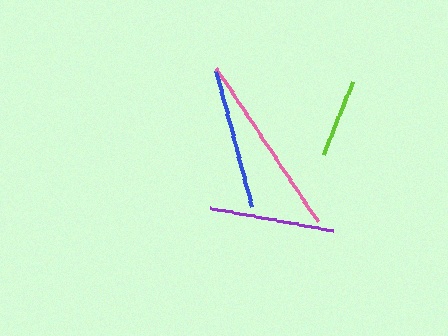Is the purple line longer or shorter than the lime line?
The purple line is longer than the lime line.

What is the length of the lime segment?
The lime segment is approximately 78 pixels long.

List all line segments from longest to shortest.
From longest to shortest: pink, blue, purple, lime.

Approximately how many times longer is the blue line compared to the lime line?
The blue line is approximately 1.8 times the length of the lime line.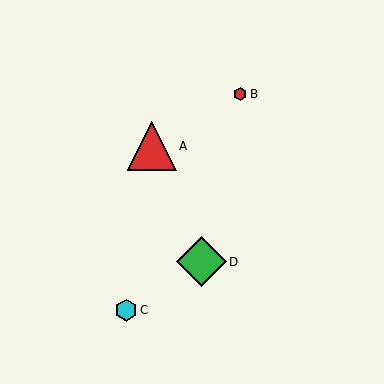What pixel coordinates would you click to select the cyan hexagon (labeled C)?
Click at (126, 310) to select the cyan hexagon C.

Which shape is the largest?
The green diamond (labeled D) is the largest.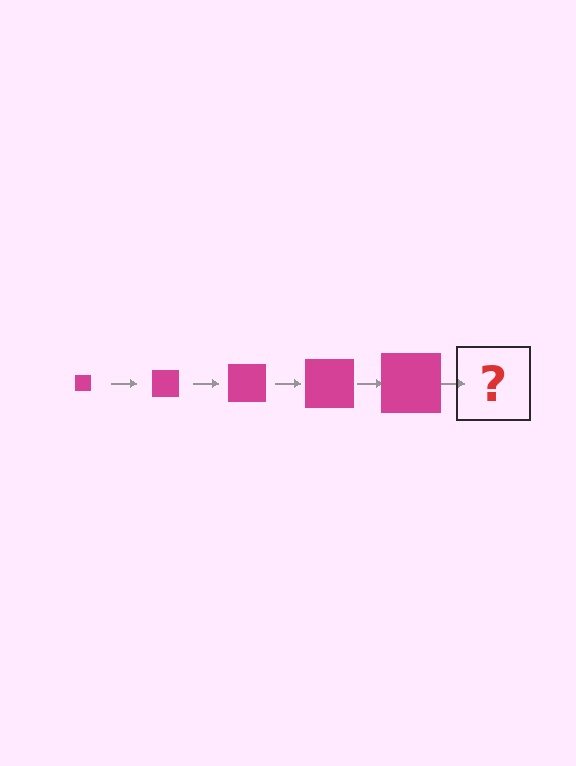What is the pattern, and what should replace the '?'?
The pattern is that the square gets progressively larger each step. The '?' should be a magenta square, larger than the previous one.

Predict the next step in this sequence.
The next step is a magenta square, larger than the previous one.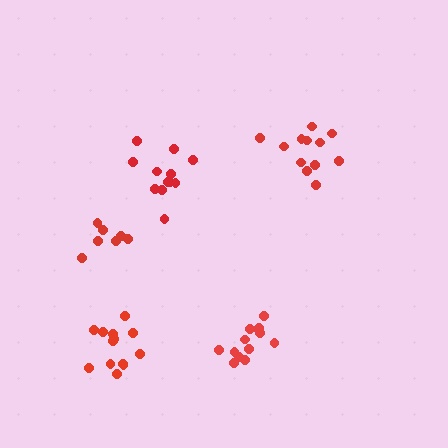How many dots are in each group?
Group 1: 13 dots, Group 2: 12 dots, Group 3: 12 dots, Group 4: 13 dots, Group 5: 7 dots (57 total).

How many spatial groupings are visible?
There are 5 spatial groupings.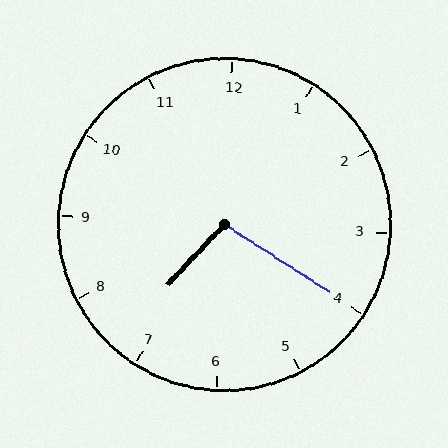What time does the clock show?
7:20.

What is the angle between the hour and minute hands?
Approximately 100 degrees.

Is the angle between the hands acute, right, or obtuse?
It is obtuse.